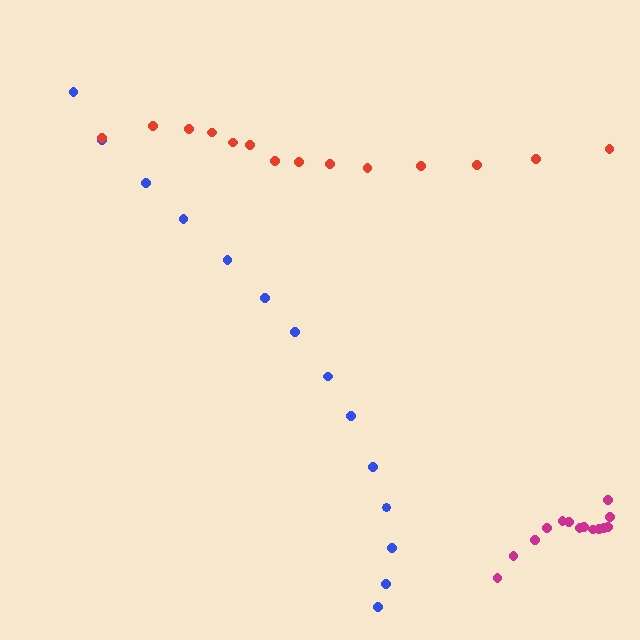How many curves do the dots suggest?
There are 3 distinct paths.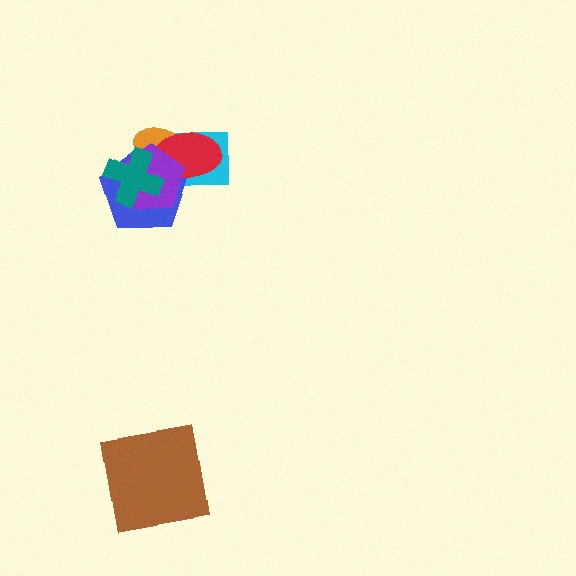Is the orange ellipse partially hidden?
Yes, it is partially covered by another shape.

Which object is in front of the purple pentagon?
The teal cross is in front of the purple pentagon.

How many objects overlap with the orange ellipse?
5 objects overlap with the orange ellipse.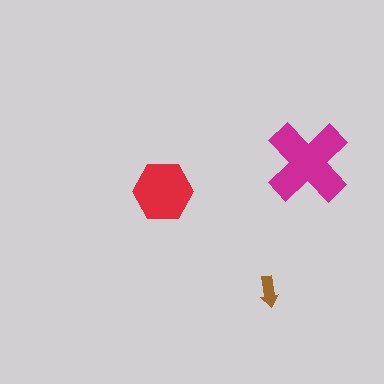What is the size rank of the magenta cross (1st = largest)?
1st.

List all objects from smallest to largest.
The brown arrow, the red hexagon, the magenta cross.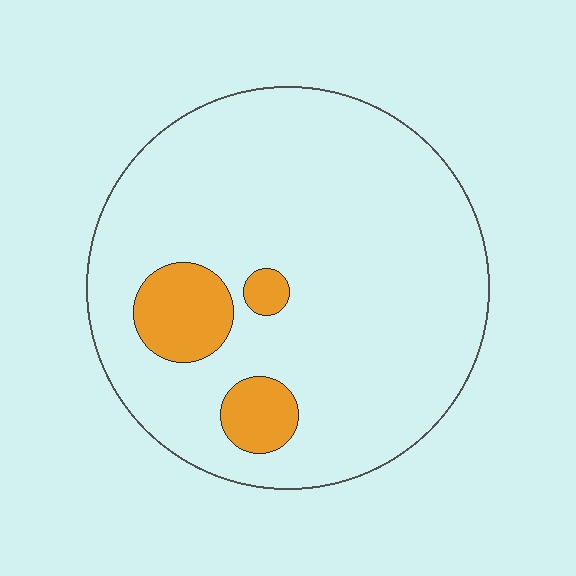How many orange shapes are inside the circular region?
3.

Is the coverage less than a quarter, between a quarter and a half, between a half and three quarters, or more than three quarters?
Less than a quarter.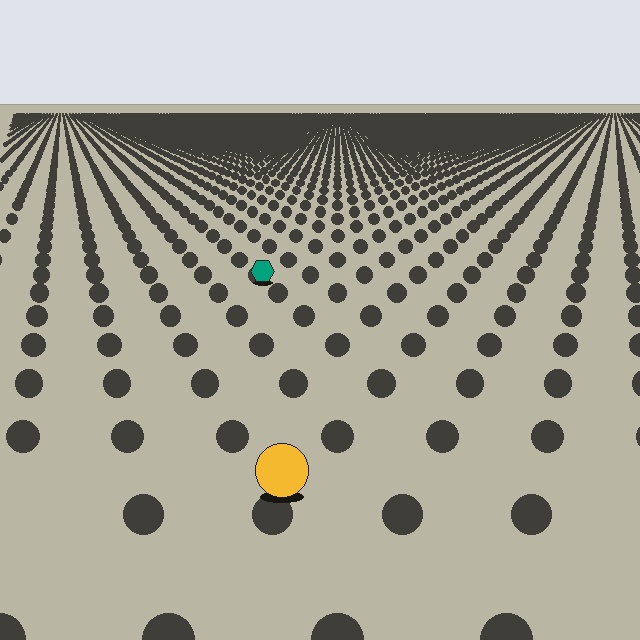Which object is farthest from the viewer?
The teal hexagon is farthest from the viewer. It appears smaller and the ground texture around it is denser.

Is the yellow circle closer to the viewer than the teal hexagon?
Yes. The yellow circle is closer — you can tell from the texture gradient: the ground texture is coarser near it.